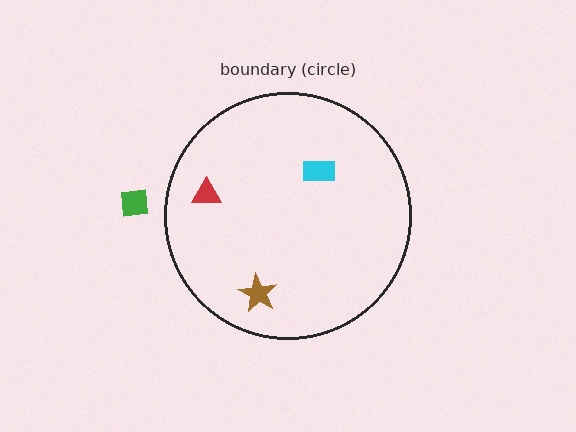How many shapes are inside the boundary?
3 inside, 1 outside.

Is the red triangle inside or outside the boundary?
Inside.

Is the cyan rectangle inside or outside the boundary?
Inside.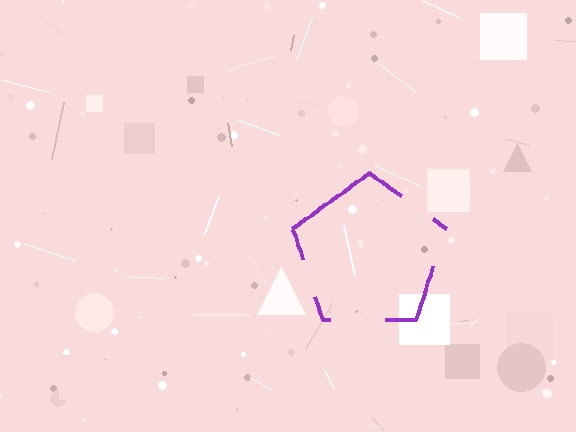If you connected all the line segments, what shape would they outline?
They would outline a pentagon.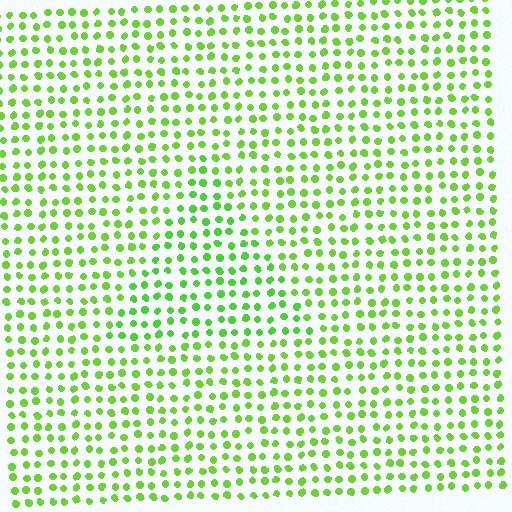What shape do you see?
I see a triangle.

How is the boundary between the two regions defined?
The boundary is defined purely by a slight shift in hue (about 14 degrees). Spacing, size, and orientation are identical on both sides.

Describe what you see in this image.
The image is filled with small lime elements in a uniform arrangement. A triangle-shaped region is visible where the elements are tinted to a slightly different hue, forming a subtle color boundary.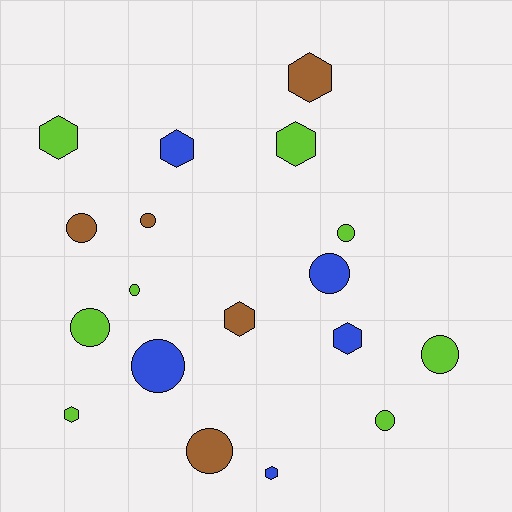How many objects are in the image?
There are 18 objects.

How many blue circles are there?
There are 2 blue circles.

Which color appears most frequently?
Lime, with 8 objects.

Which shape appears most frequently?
Circle, with 10 objects.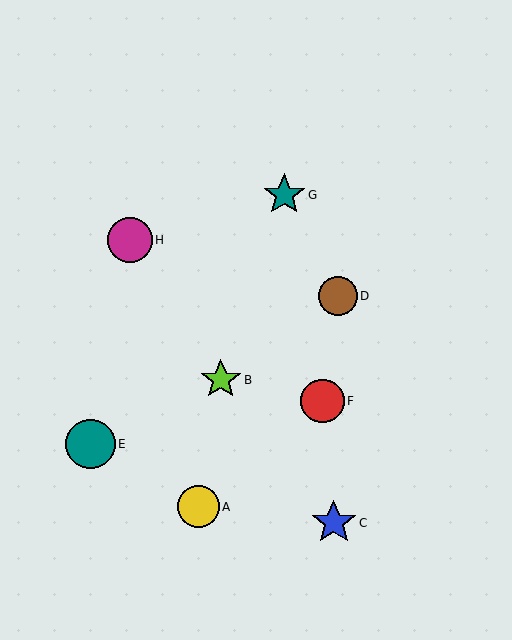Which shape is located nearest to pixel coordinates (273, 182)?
The teal star (labeled G) at (284, 195) is nearest to that location.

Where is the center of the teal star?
The center of the teal star is at (284, 195).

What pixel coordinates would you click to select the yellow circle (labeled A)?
Click at (198, 507) to select the yellow circle A.